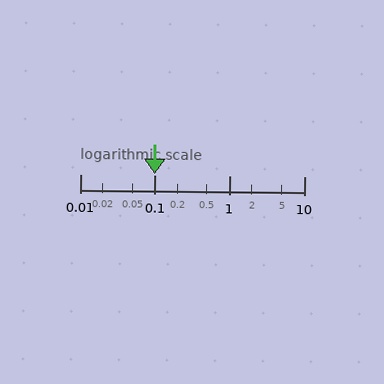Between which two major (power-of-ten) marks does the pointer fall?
The pointer is between 0.01 and 0.1.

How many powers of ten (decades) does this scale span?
The scale spans 3 decades, from 0.01 to 10.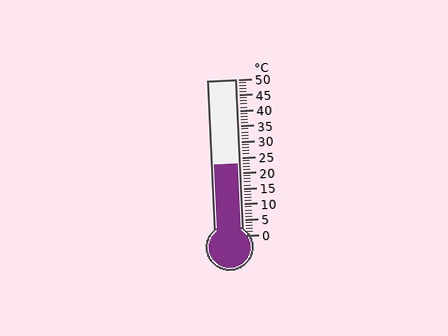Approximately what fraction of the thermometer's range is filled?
The thermometer is filled to approximately 45% of its range.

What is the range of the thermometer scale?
The thermometer scale ranges from 0°C to 50°C.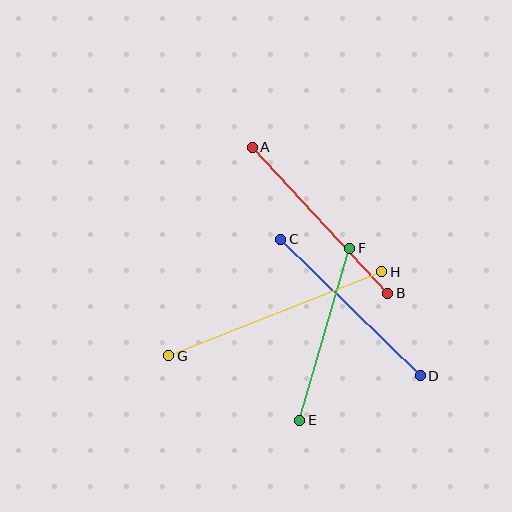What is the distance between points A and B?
The distance is approximately 199 pixels.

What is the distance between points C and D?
The distance is approximately 195 pixels.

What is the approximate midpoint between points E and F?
The midpoint is at approximately (325, 334) pixels.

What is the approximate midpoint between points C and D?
The midpoint is at approximately (351, 308) pixels.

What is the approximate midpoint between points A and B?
The midpoint is at approximately (320, 220) pixels.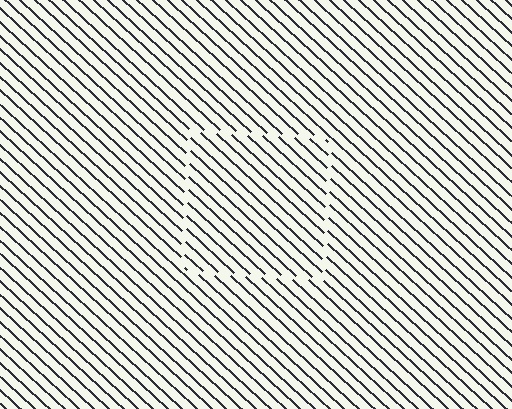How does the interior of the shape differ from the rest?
The interior of the shape contains the same grating, shifted by half a period — the contour is defined by the phase discontinuity where line-ends from the inner and outer gratings abut.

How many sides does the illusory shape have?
4 sides — the line-ends trace a square.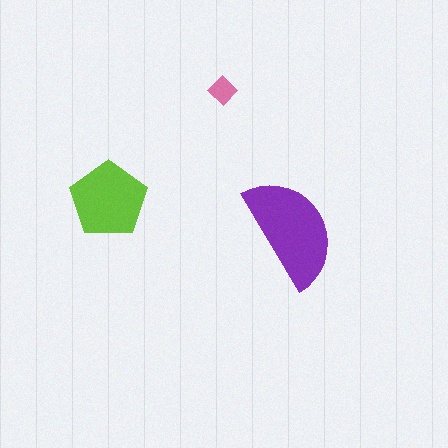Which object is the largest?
The purple semicircle.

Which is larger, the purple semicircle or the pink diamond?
The purple semicircle.